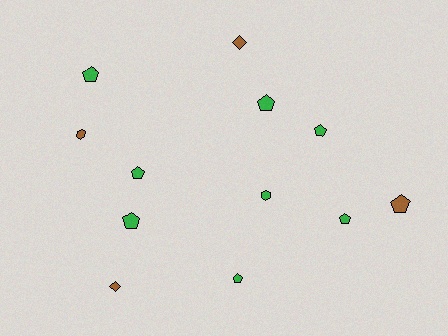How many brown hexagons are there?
There is 1 brown hexagon.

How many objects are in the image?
There are 12 objects.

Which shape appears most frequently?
Pentagon, with 8 objects.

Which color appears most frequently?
Green, with 8 objects.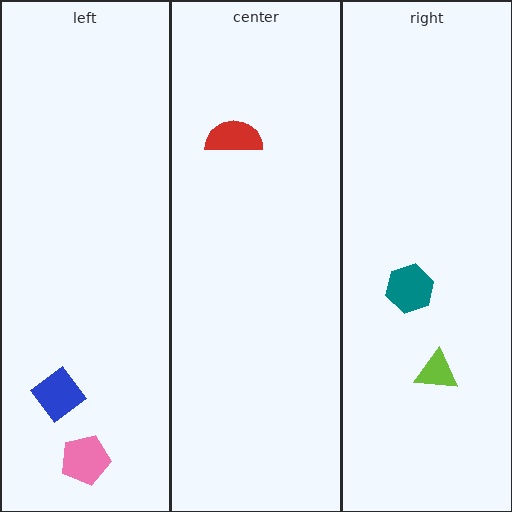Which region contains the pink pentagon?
The left region.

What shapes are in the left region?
The blue diamond, the pink pentagon.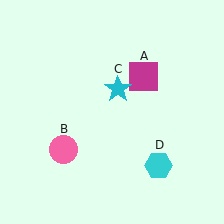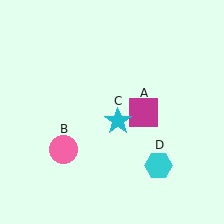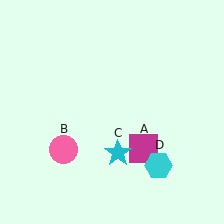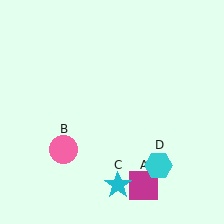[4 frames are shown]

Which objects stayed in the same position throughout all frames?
Pink circle (object B) and cyan hexagon (object D) remained stationary.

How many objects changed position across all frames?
2 objects changed position: magenta square (object A), cyan star (object C).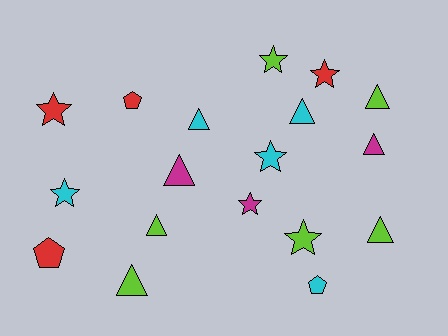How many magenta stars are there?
There is 1 magenta star.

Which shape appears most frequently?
Triangle, with 8 objects.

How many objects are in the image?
There are 18 objects.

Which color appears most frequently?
Lime, with 6 objects.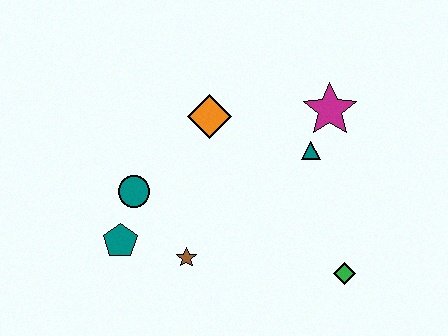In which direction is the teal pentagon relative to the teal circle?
The teal pentagon is below the teal circle.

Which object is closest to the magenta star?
The teal triangle is closest to the magenta star.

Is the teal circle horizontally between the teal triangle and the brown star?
No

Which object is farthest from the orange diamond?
The green diamond is farthest from the orange diamond.